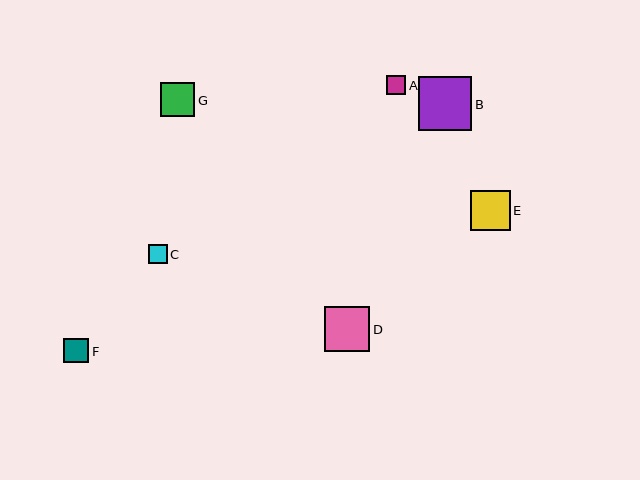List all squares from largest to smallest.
From largest to smallest: B, D, E, G, F, A, C.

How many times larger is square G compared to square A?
Square G is approximately 1.8 times the size of square A.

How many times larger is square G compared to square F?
Square G is approximately 1.4 times the size of square F.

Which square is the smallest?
Square C is the smallest with a size of approximately 19 pixels.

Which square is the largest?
Square B is the largest with a size of approximately 53 pixels.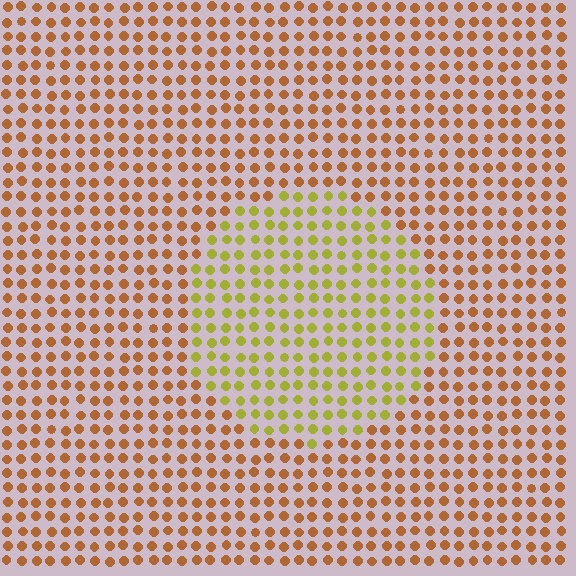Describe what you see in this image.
The image is filled with small brown elements in a uniform arrangement. A circle-shaped region is visible where the elements are tinted to a slightly different hue, forming a subtle color boundary.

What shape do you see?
I see a circle.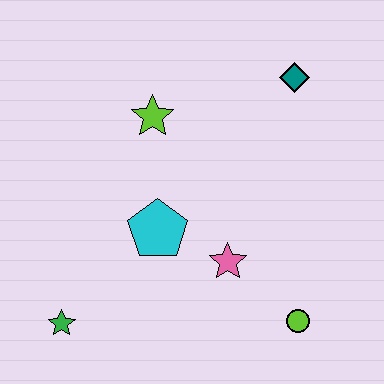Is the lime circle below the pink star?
Yes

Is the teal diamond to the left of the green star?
No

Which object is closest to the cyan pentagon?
The pink star is closest to the cyan pentagon.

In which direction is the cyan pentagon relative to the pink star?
The cyan pentagon is to the left of the pink star.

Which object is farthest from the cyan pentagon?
The teal diamond is farthest from the cyan pentagon.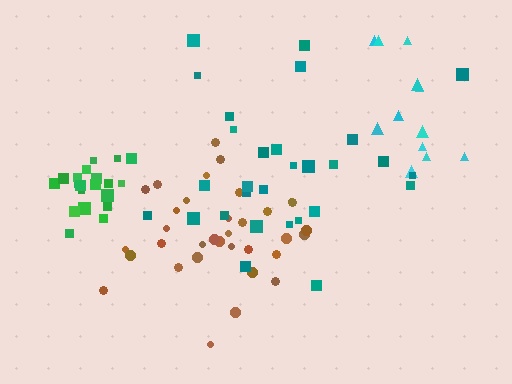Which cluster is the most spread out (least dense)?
Cyan.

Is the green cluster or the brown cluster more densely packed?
Green.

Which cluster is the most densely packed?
Green.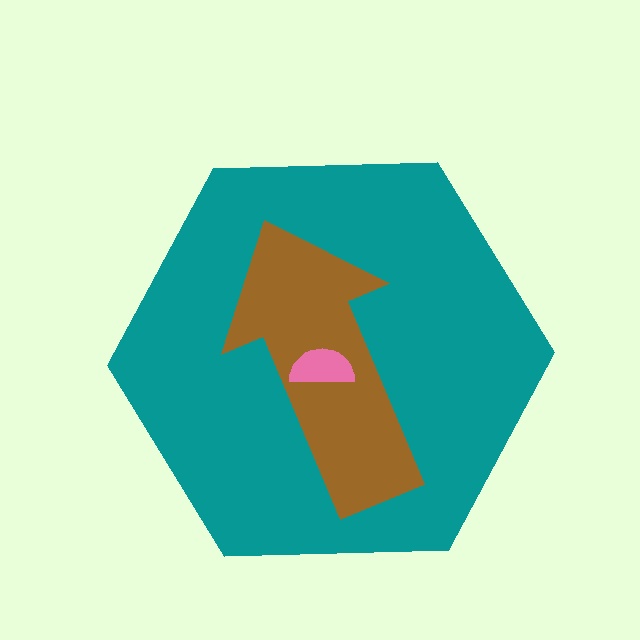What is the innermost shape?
The pink semicircle.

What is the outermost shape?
The teal hexagon.